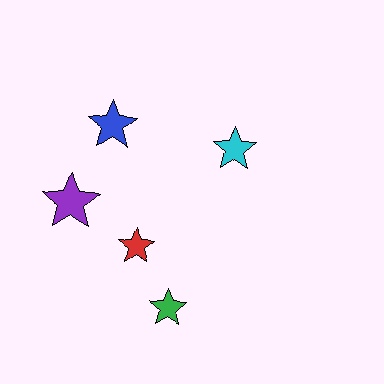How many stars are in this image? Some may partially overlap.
There are 5 stars.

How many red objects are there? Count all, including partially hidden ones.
There is 1 red object.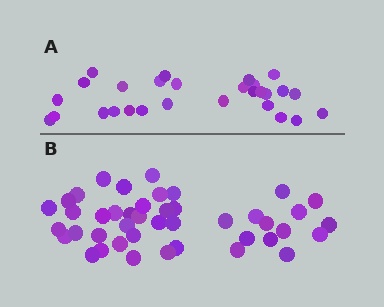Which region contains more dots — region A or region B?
Region B (the bottom region) has more dots.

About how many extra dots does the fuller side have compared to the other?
Region B has approximately 15 more dots than region A.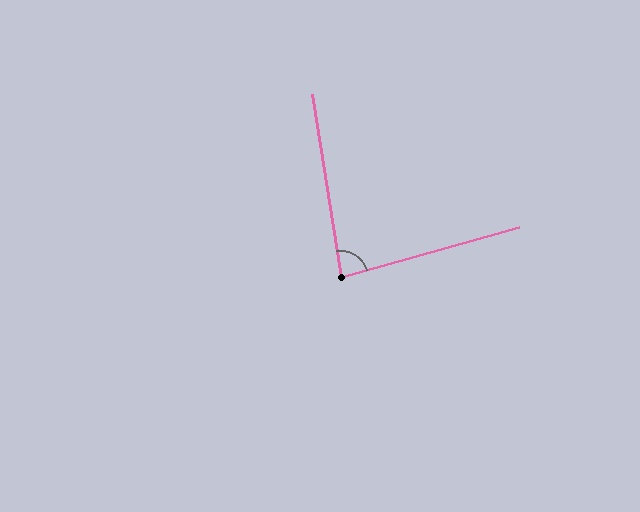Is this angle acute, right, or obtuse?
It is acute.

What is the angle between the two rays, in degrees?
Approximately 83 degrees.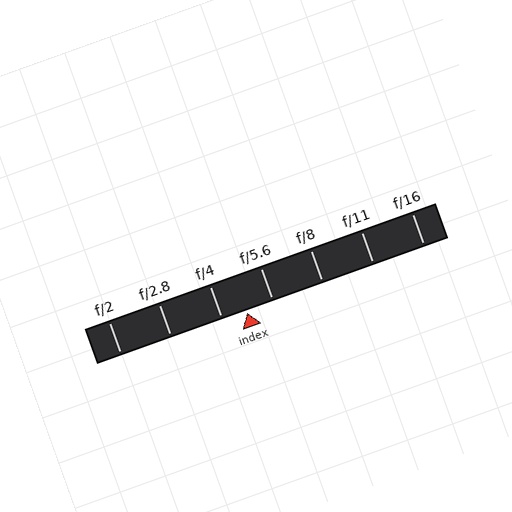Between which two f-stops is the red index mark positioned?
The index mark is between f/4 and f/5.6.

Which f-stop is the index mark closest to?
The index mark is closest to f/4.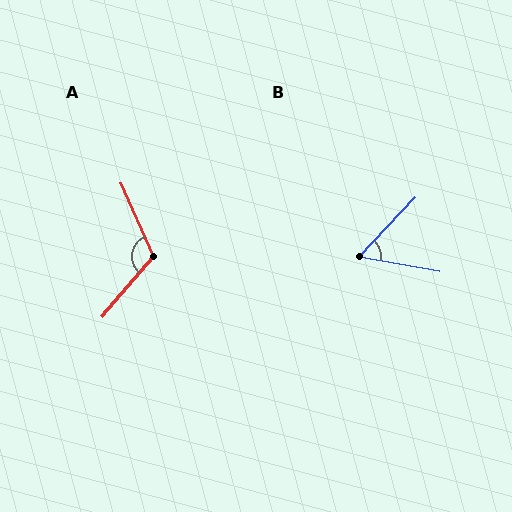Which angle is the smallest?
B, at approximately 56 degrees.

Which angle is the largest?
A, at approximately 116 degrees.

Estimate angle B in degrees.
Approximately 56 degrees.